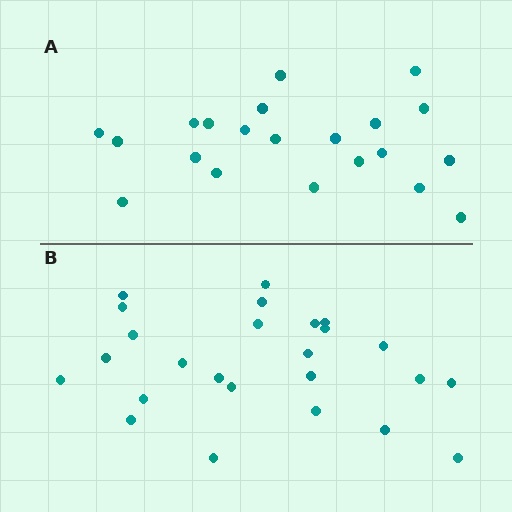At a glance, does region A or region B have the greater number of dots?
Region B (the bottom region) has more dots.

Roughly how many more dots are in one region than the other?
Region B has about 4 more dots than region A.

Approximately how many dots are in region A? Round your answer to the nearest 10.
About 20 dots. (The exact count is 21, which rounds to 20.)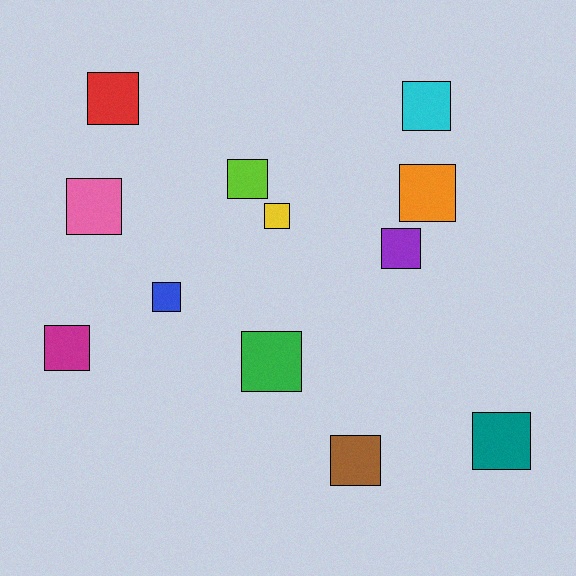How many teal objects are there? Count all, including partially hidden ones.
There is 1 teal object.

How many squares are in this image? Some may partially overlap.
There are 12 squares.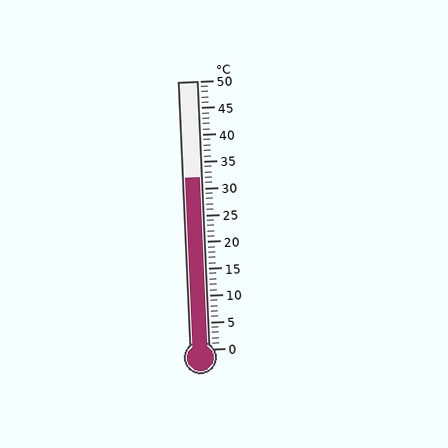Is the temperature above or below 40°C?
The temperature is below 40°C.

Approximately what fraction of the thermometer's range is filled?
The thermometer is filled to approximately 65% of its range.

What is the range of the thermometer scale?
The thermometer scale ranges from 0°C to 50°C.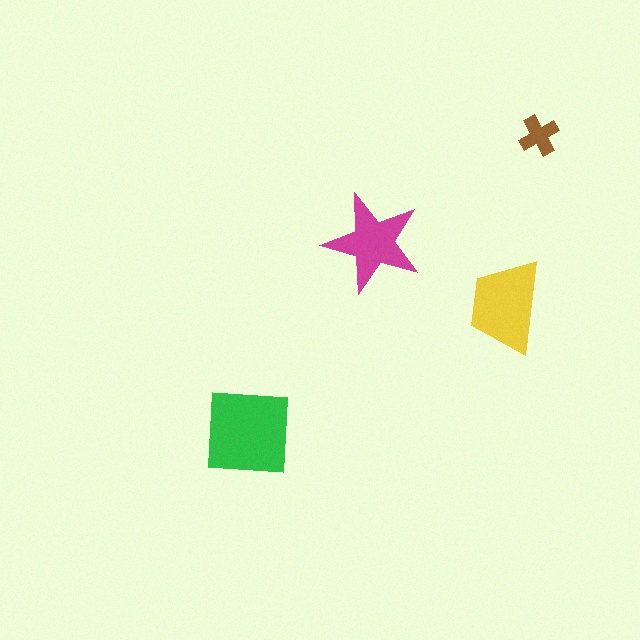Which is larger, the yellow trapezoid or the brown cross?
The yellow trapezoid.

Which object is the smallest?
The brown cross.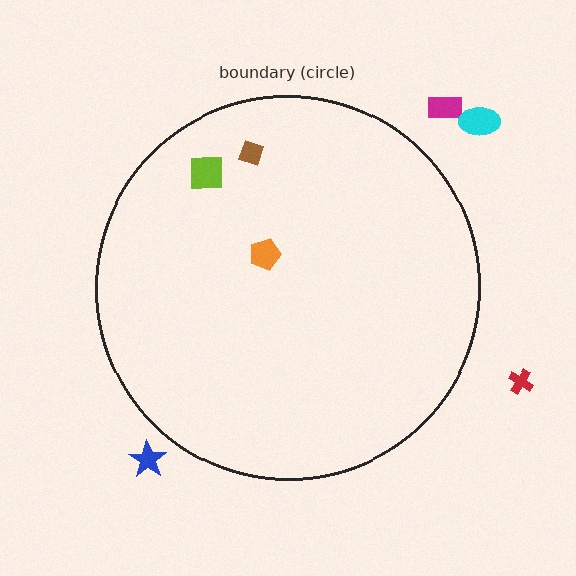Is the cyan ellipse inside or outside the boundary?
Outside.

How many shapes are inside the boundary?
3 inside, 4 outside.